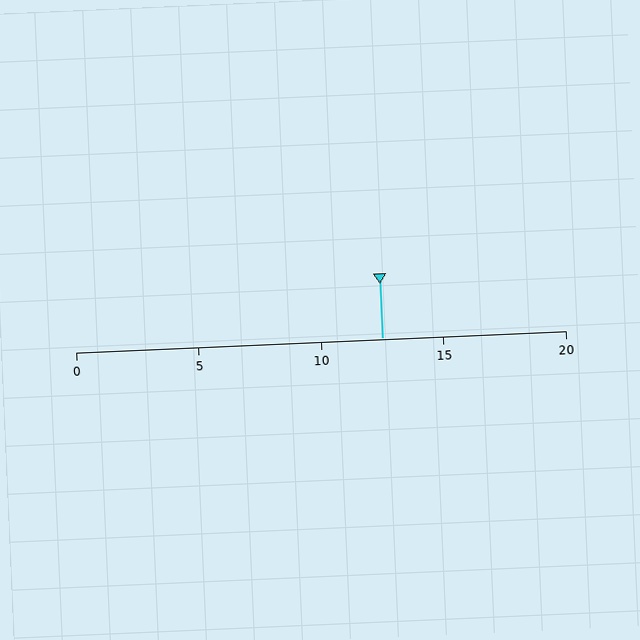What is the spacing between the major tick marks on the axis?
The major ticks are spaced 5 apart.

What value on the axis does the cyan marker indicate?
The marker indicates approximately 12.5.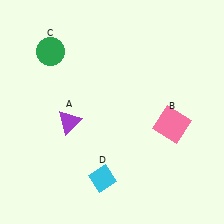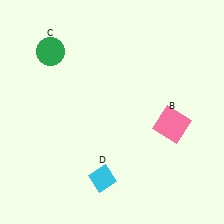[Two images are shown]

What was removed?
The purple triangle (A) was removed in Image 2.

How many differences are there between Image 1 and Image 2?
There is 1 difference between the two images.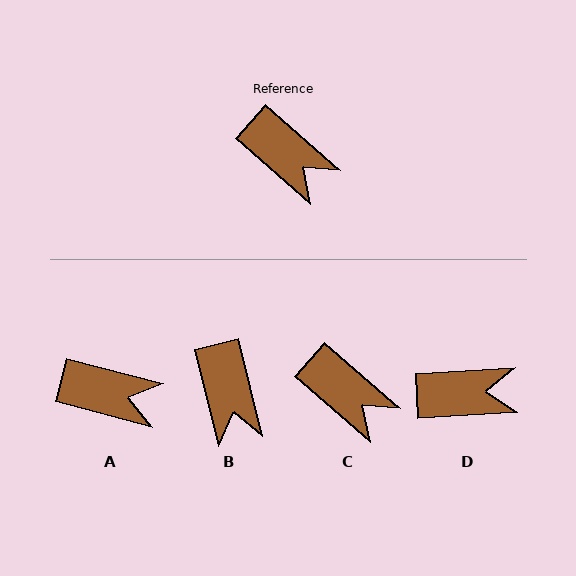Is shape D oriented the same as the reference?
No, it is off by about 45 degrees.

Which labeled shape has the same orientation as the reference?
C.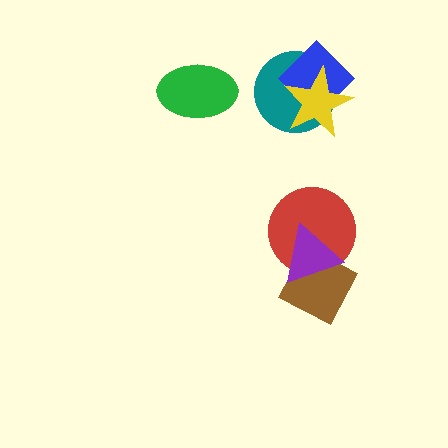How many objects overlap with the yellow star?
2 objects overlap with the yellow star.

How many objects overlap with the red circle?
2 objects overlap with the red circle.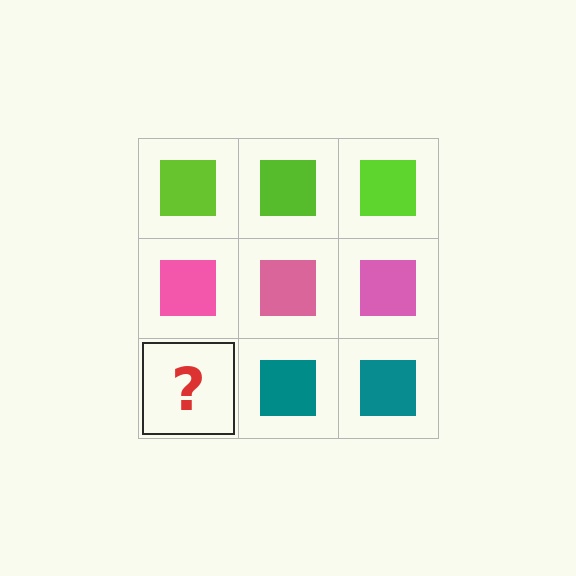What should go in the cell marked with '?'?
The missing cell should contain a teal square.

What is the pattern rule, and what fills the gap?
The rule is that each row has a consistent color. The gap should be filled with a teal square.